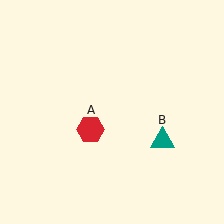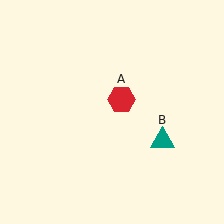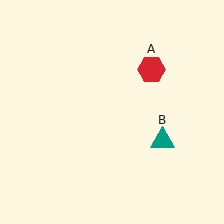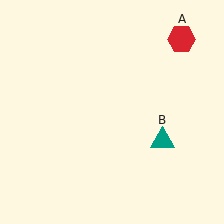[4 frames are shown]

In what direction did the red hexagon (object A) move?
The red hexagon (object A) moved up and to the right.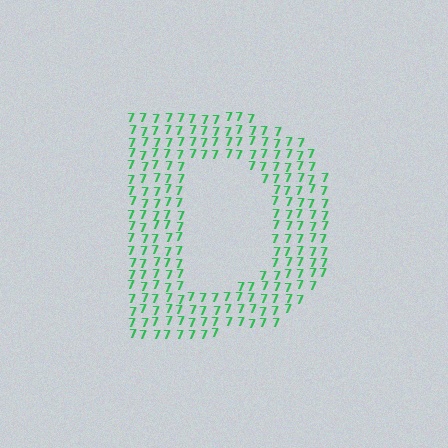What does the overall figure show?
The overall figure shows the letter D.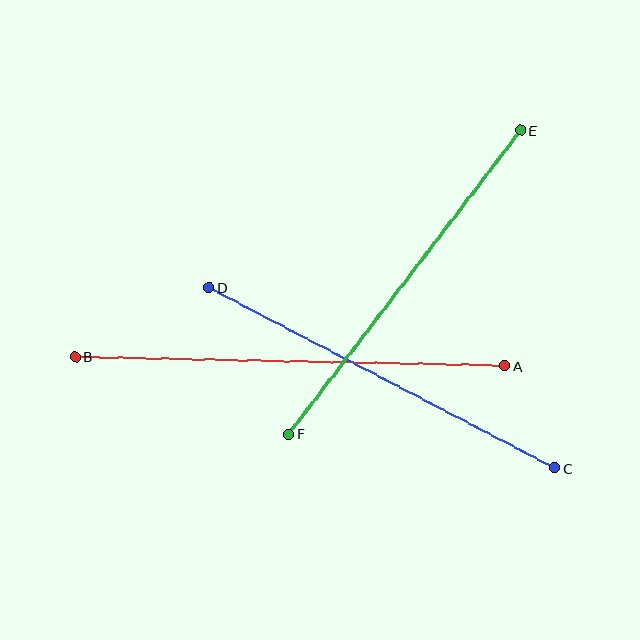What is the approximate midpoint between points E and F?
The midpoint is at approximately (405, 282) pixels.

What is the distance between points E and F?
The distance is approximately 382 pixels.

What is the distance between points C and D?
The distance is approximately 390 pixels.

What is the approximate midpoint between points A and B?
The midpoint is at approximately (290, 361) pixels.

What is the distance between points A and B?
The distance is approximately 429 pixels.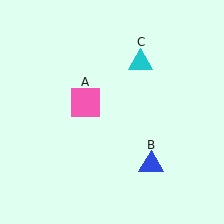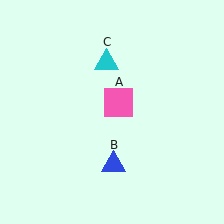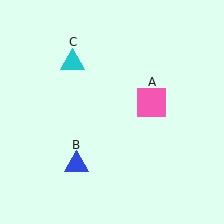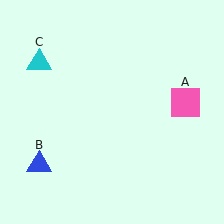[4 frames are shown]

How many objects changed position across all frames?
3 objects changed position: pink square (object A), blue triangle (object B), cyan triangle (object C).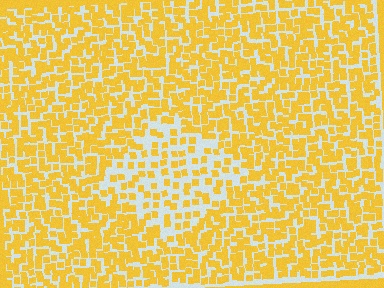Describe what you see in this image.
The image contains small yellow elements arranged at two different densities. A diamond-shaped region is visible where the elements are less densely packed than the surrounding area.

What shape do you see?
I see a diamond.